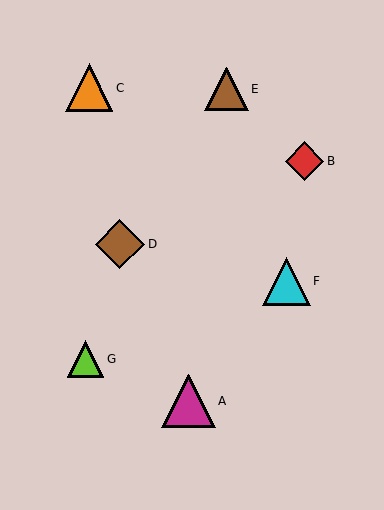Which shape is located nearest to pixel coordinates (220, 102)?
The brown triangle (labeled E) at (226, 89) is nearest to that location.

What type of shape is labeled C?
Shape C is an orange triangle.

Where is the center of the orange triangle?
The center of the orange triangle is at (89, 88).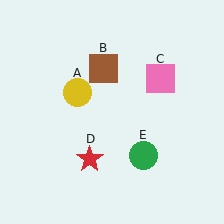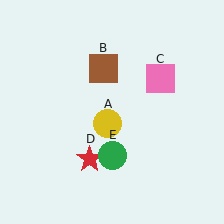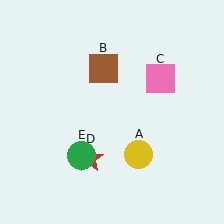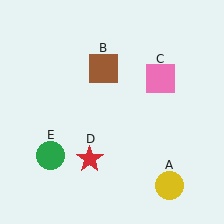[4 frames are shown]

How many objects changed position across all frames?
2 objects changed position: yellow circle (object A), green circle (object E).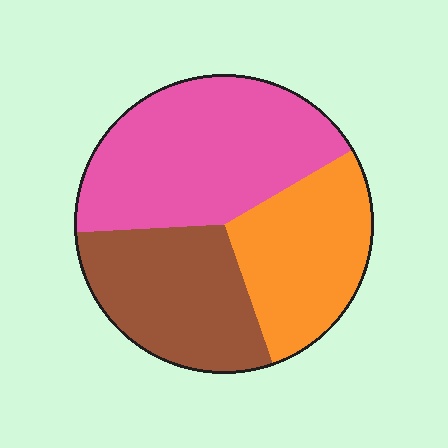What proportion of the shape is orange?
Orange takes up about one quarter (1/4) of the shape.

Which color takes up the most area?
Pink, at roughly 45%.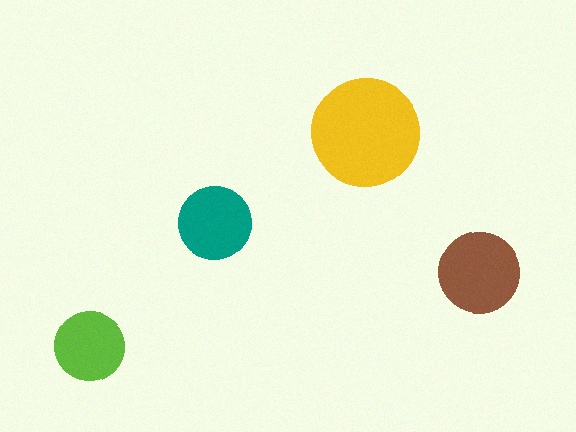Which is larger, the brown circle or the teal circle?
The brown one.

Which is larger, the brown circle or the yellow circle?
The yellow one.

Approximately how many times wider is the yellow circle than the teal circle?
About 1.5 times wider.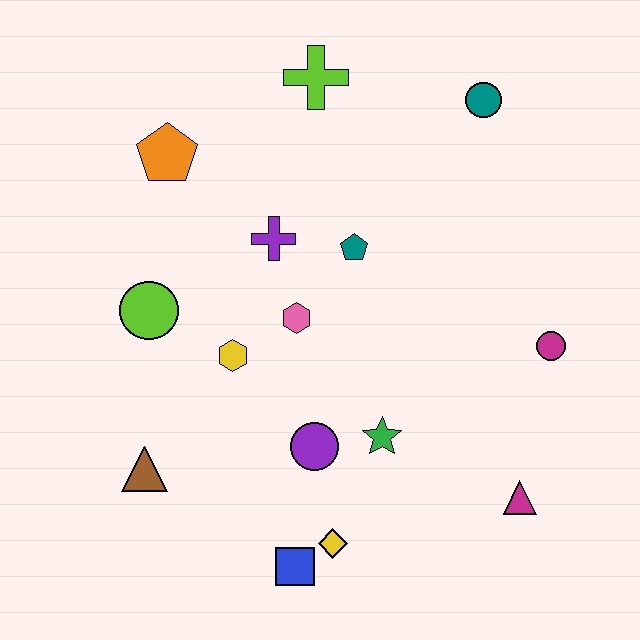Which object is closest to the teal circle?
The lime cross is closest to the teal circle.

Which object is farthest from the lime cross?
The blue square is farthest from the lime cross.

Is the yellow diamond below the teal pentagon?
Yes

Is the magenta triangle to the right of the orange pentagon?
Yes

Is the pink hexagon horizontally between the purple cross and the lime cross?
Yes